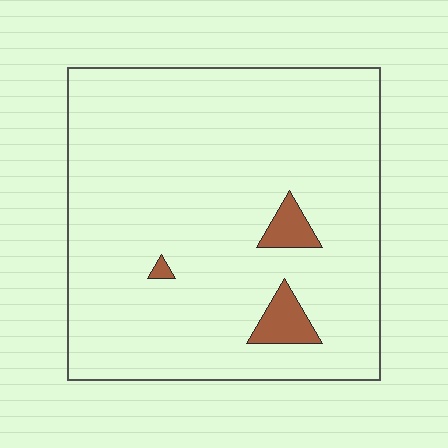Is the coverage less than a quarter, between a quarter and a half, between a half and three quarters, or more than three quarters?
Less than a quarter.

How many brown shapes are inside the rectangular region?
3.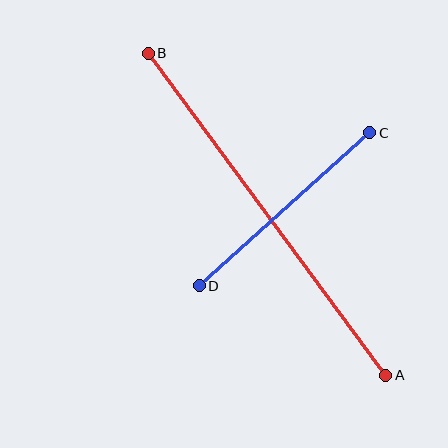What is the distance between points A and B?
The distance is approximately 400 pixels.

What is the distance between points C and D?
The distance is approximately 229 pixels.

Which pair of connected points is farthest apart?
Points A and B are farthest apart.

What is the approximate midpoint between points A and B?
The midpoint is at approximately (267, 214) pixels.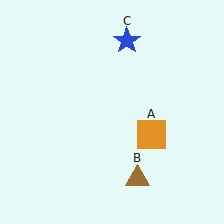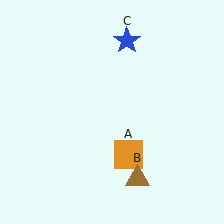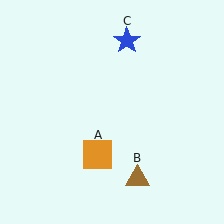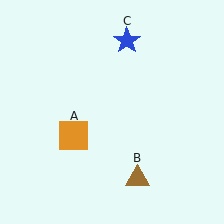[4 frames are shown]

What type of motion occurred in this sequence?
The orange square (object A) rotated clockwise around the center of the scene.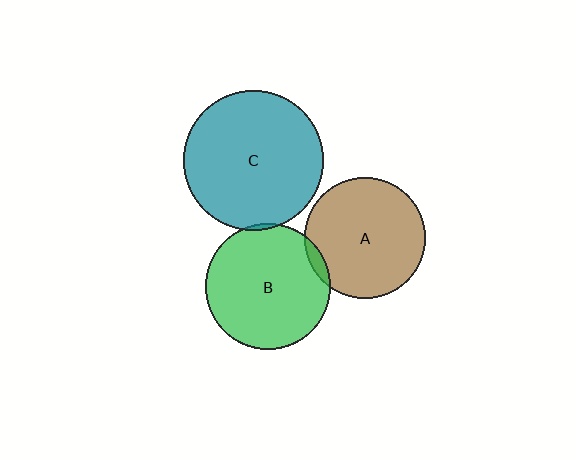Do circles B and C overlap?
Yes.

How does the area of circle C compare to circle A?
Approximately 1.3 times.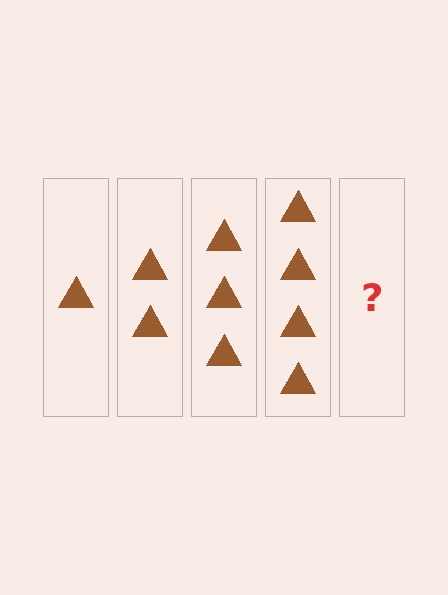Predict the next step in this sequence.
The next step is 5 triangles.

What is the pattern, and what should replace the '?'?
The pattern is that each step adds one more triangle. The '?' should be 5 triangles.